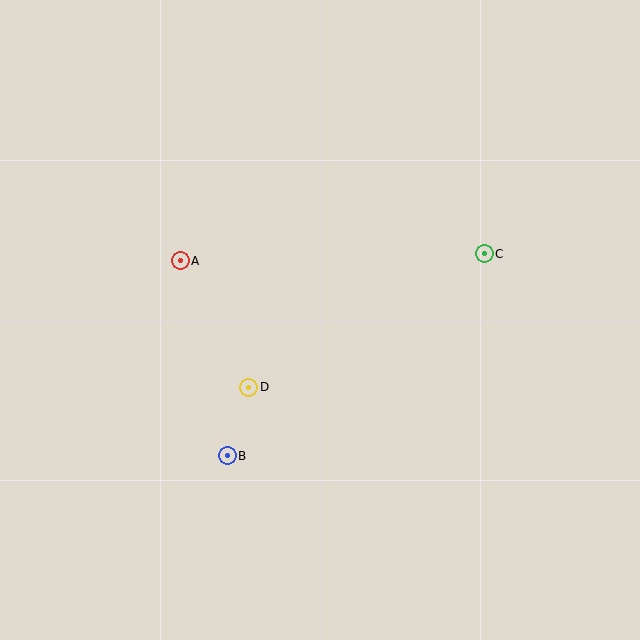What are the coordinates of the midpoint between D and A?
The midpoint between D and A is at (214, 324).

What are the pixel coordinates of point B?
Point B is at (227, 456).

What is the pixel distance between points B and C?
The distance between B and C is 327 pixels.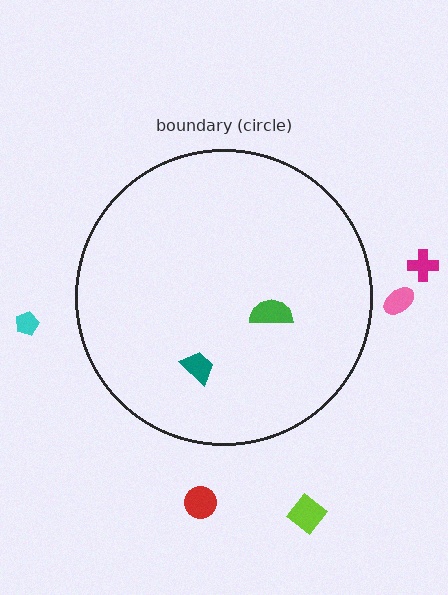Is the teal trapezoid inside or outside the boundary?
Inside.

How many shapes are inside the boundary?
2 inside, 5 outside.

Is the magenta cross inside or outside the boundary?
Outside.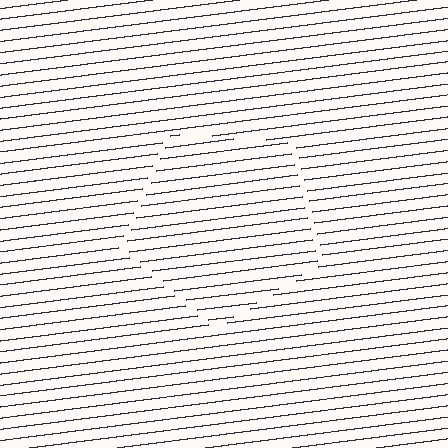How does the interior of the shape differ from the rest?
The interior of the shape contains the same grating, shifted by half a period — the contour is defined by the phase discontinuity where line-ends from the inner and outer gratings abut.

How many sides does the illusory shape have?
5 sides — the line-ends trace a pentagon.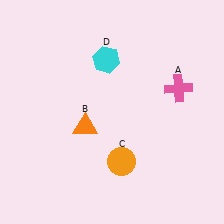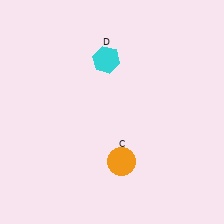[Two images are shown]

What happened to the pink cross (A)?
The pink cross (A) was removed in Image 2. It was in the top-right area of Image 1.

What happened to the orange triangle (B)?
The orange triangle (B) was removed in Image 2. It was in the bottom-left area of Image 1.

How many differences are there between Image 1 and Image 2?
There are 2 differences between the two images.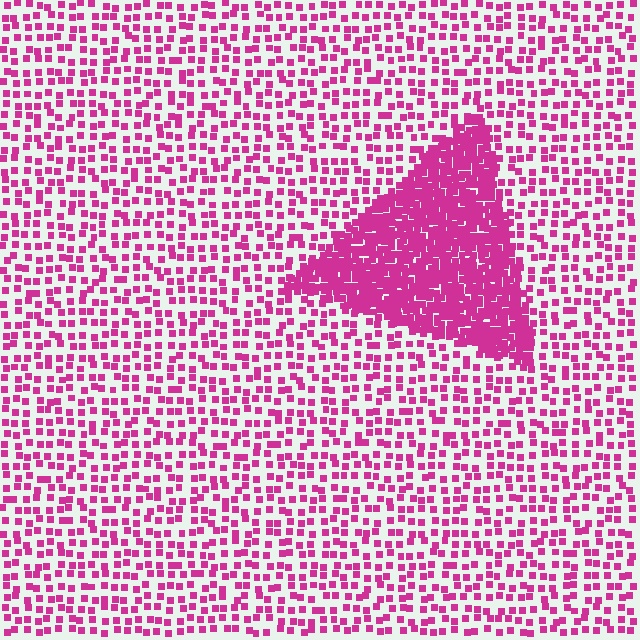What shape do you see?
I see a triangle.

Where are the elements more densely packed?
The elements are more densely packed inside the triangle boundary.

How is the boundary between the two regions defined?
The boundary is defined by a change in element density (approximately 3.1x ratio). All elements are the same color, size, and shape.